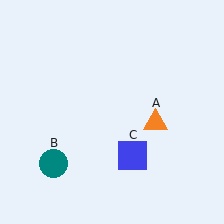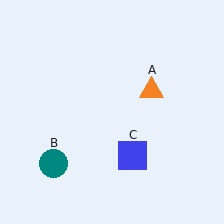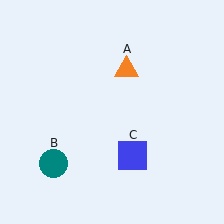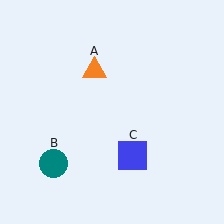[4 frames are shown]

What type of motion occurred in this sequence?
The orange triangle (object A) rotated counterclockwise around the center of the scene.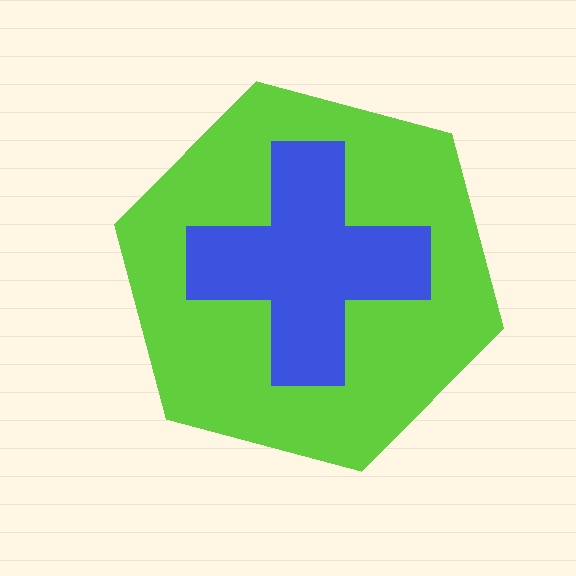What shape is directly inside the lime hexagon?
The blue cross.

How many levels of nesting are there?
2.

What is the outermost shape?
The lime hexagon.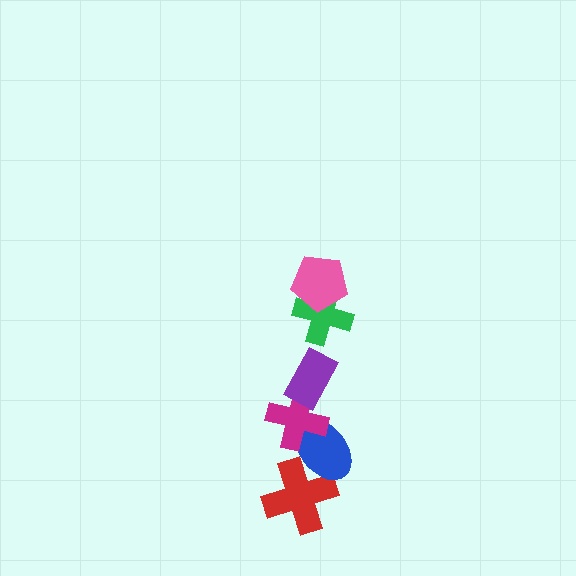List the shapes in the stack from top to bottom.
From top to bottom: the pink pentagon, the green cross, the purple rectangle, the magenta cross, the blue ellipse, the red cross.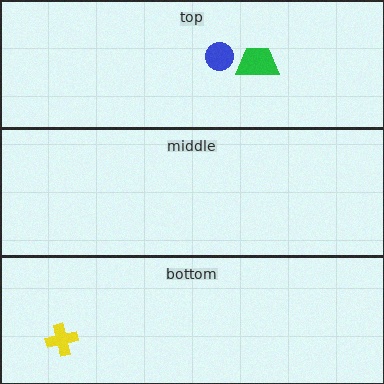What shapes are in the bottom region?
The yellow cross.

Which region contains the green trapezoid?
The top region.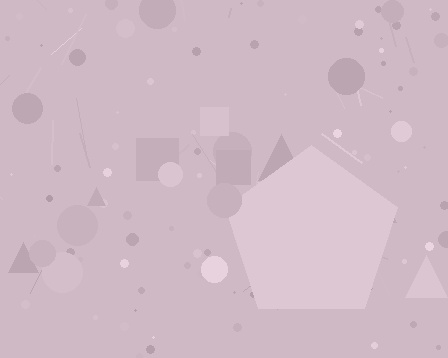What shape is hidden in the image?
A pentagon is hidden in the image.